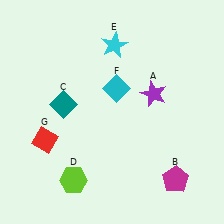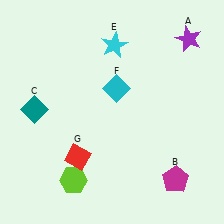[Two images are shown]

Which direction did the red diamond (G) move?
The red diamond (G) moved right.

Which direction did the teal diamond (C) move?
The teal diamond (C) moved left.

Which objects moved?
The objects that moved are: the purple star (A), the teal diamond (C), the red diamond (G).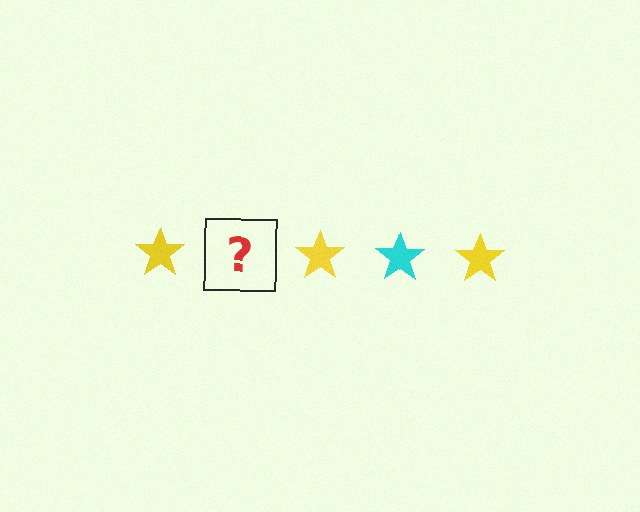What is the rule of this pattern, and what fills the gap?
The rule is that the pattern cycles through yellow, cyan stars. The gap should be filled with a cyan star.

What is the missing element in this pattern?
The missing element is a cyan star.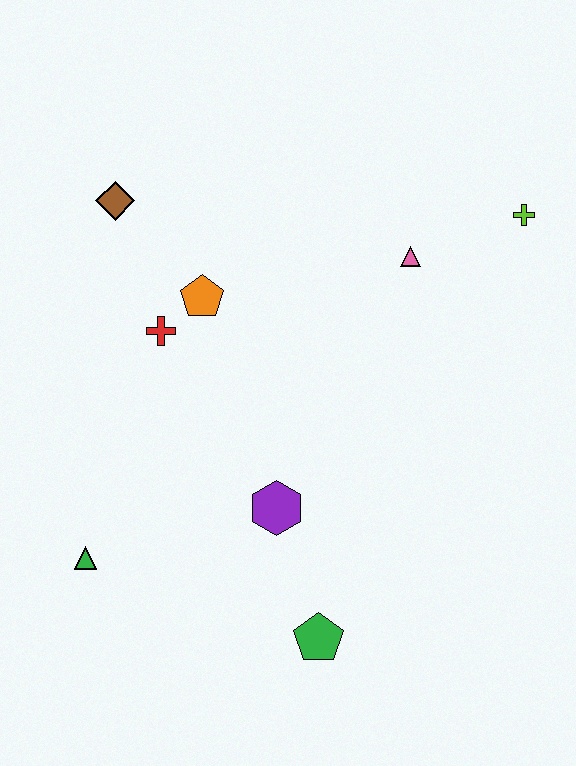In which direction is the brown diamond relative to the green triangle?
The brown diamond is above the green triangle.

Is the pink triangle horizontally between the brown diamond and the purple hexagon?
No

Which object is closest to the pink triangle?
The lime cross is closest to the pink triangle.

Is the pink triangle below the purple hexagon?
No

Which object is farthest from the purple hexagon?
The lime cross is farthest from the purple hexagon.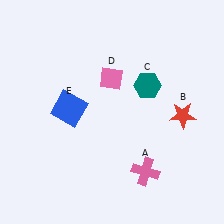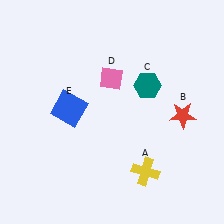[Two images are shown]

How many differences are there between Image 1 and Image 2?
There is 1 difference between the two images.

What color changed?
The cross (A) changed from pink in Image 1 to yellow in Image 2.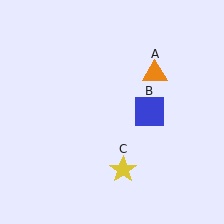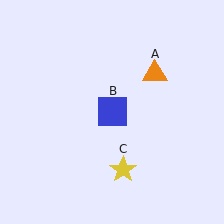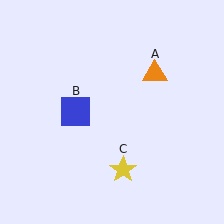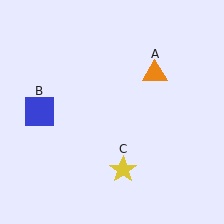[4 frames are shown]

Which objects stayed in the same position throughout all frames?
Orange triangle (object A) and yellow star (object C) remained stationary.